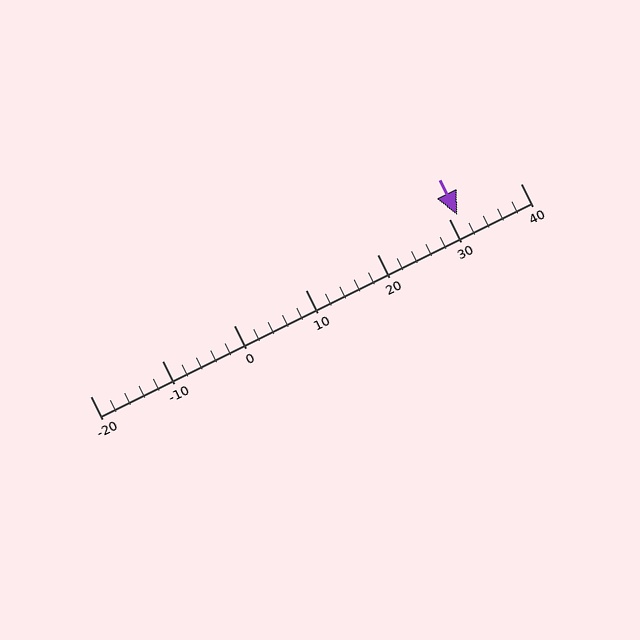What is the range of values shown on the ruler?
The ruler shows values from -20 to 40.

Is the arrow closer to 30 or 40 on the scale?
The arrow is closer to 30.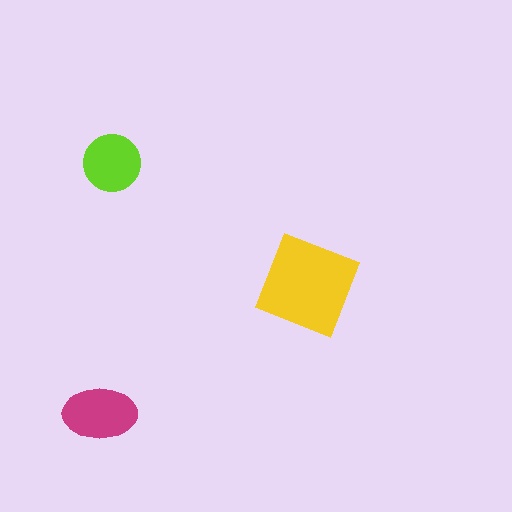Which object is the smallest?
The lime circle.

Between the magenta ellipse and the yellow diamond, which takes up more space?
The yellow diamond.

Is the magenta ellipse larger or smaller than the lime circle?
Larger.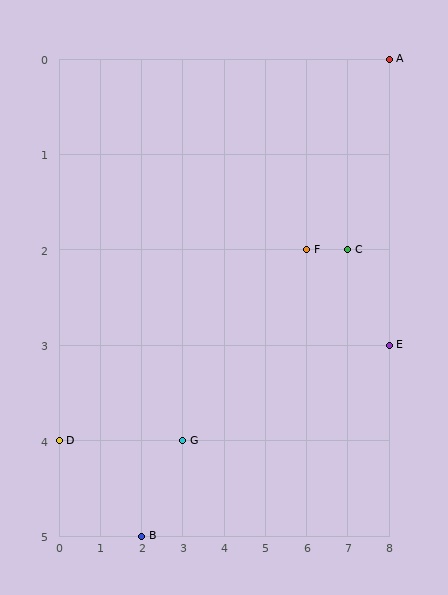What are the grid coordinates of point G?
Point G is at grid coordinates (3, 4).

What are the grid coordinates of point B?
Point B is at grid coordinates (2, 5).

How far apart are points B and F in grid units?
Points B and F are 4 columns and 3 rows apart (about 5.0 grid units diagonally).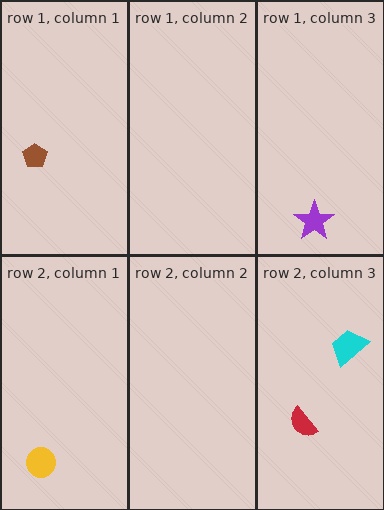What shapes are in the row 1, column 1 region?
The brown pentagon.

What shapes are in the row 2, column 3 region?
The red semicircle, the cyan trapezoid.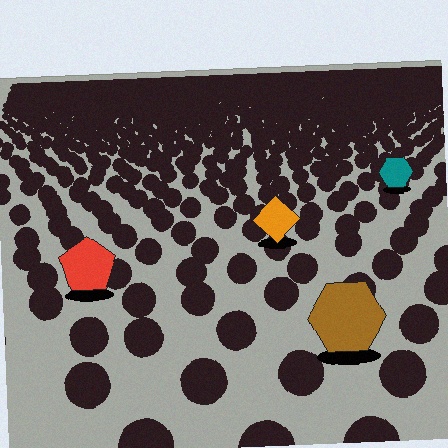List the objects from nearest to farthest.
From nearest to farthest: the brown hexagon, the red pentagon, the orange diamond, the teal hexagon.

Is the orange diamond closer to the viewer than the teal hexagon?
Yes. The orange diamond is closer — you can tell from the texture gradient: the ground texture is coarser near it.